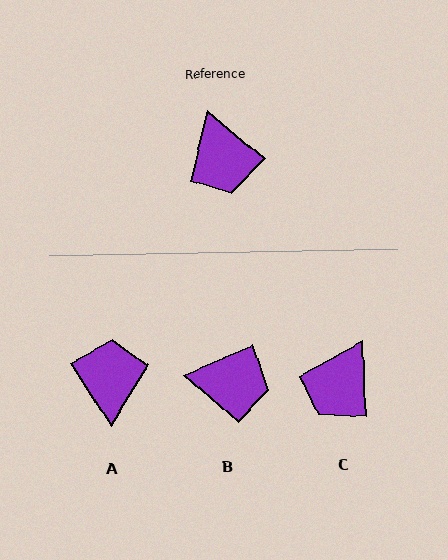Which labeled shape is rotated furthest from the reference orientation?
A, about 163 degrees away.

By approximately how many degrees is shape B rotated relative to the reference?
Approximately 63 degrees counter-clockwise.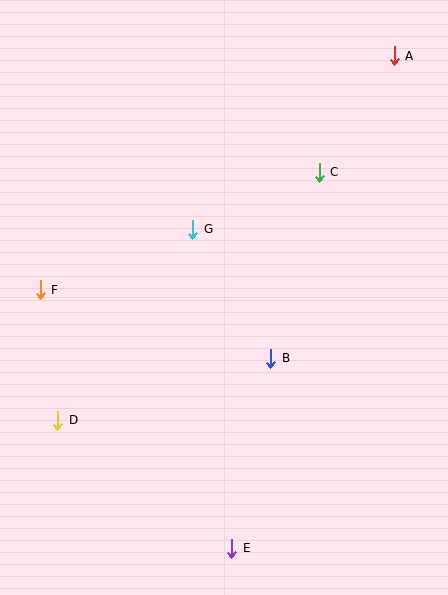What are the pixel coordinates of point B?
Point B is at (271, 358).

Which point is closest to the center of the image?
Point G at (193, 229) is closest to the center.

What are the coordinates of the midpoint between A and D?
The midpoint between A and D is at (226, 238).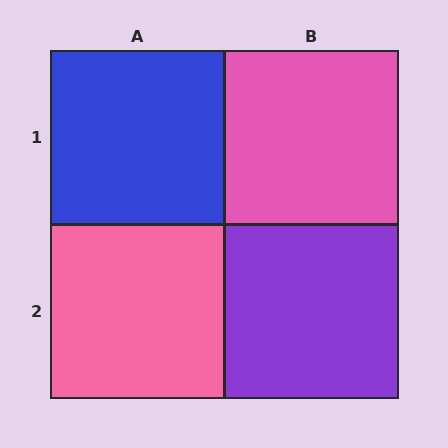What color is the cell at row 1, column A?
Blue.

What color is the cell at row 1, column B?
Pink.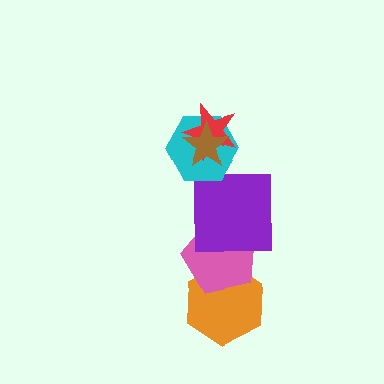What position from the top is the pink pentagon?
The pink pentagon is 5th from the top.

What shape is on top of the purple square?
The cyan hexagon is on top of the purple square.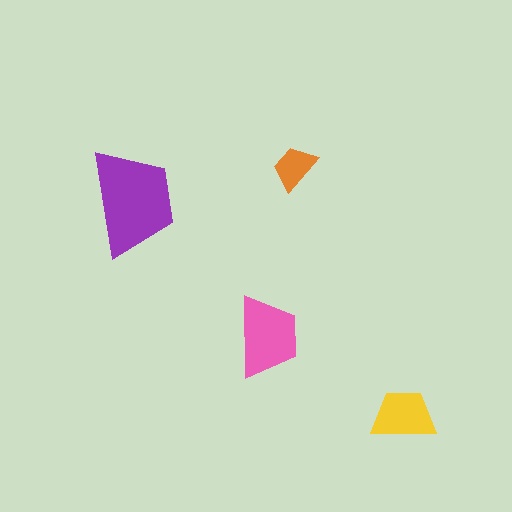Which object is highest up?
The orange trapezoid is topmost.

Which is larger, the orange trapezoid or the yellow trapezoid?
The yellow one.